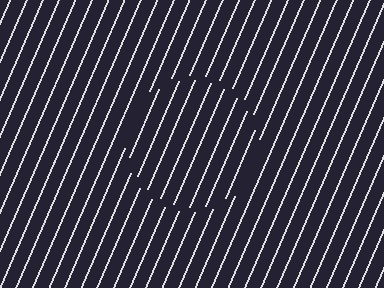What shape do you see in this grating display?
An illusory circle. The interior of the shape contains the same grating, shifted by half a period — the contour is defined by the phase discontinuity where line-ends from the inner and outer gratings abut.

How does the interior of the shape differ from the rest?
The interior of the shape contains the same grating, shifted by half a period — the contour is defined by the phase discontinuity where line-ends from the inner and outer gratings abut.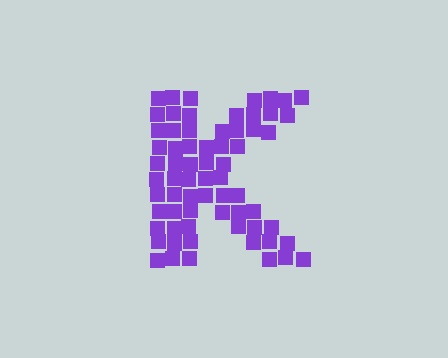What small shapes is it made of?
It is made of small squares.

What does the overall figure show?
The overall figure shows the letter K.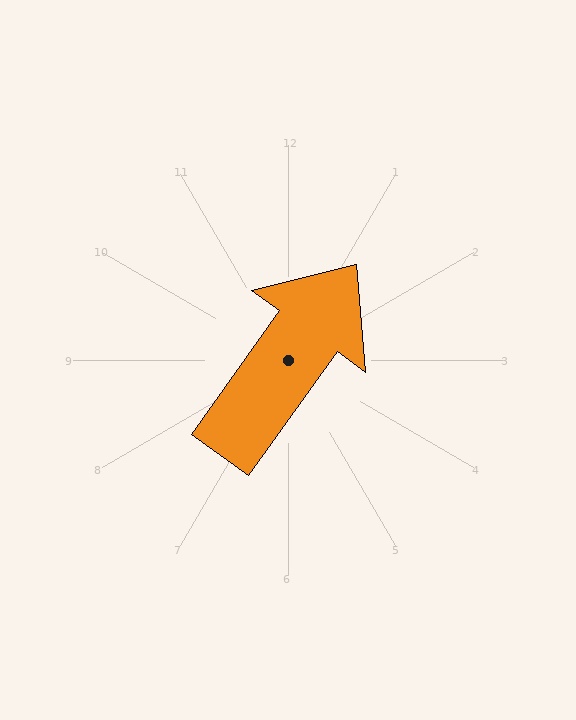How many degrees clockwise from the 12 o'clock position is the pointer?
Approximately 36 degrees.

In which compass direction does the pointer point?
Northeast.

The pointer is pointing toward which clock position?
Roughly 1 o'clock.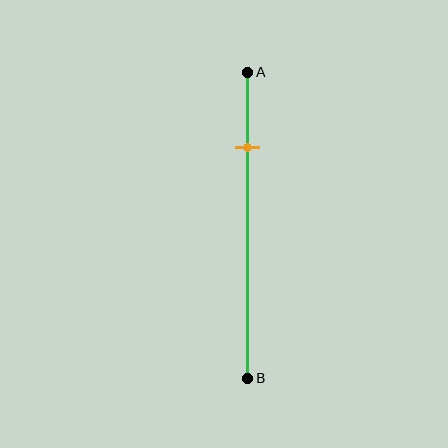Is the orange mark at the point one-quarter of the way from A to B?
Yes, the mark is approximately at the one-quarter point.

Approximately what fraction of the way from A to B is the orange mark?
The orange mark is approximately 25% of the way from A to B.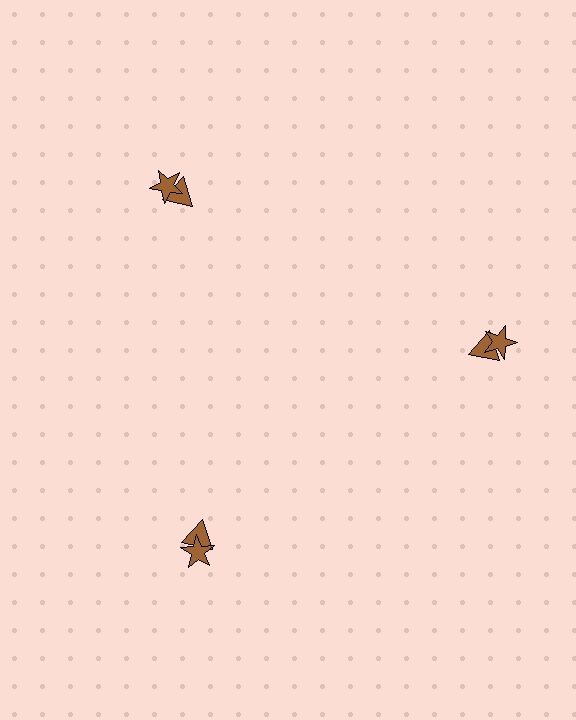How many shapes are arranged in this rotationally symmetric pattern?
There are 6 shapes, arranged in 3 groups of 2.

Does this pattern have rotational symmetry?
Yes, this pattern has 3-fold rotational symmetry. It looks the same after rotating 120 degrees around the center.